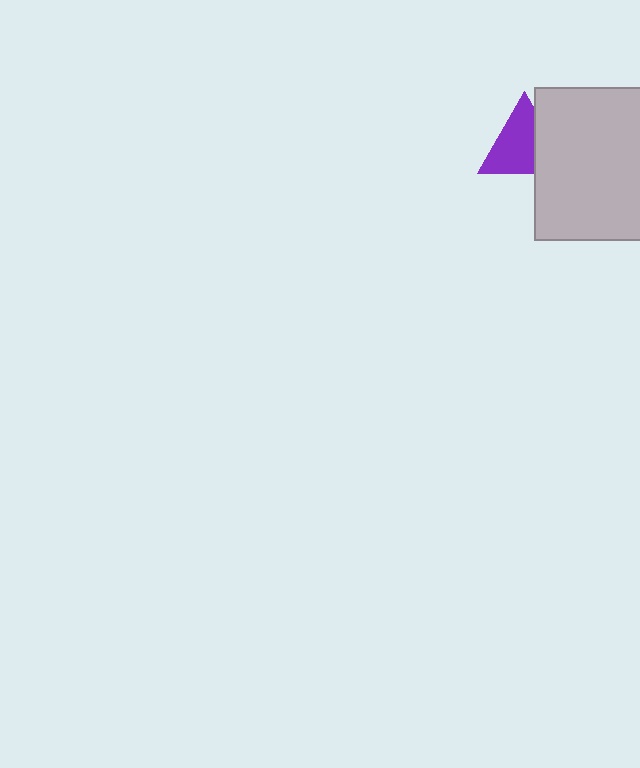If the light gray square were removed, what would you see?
You would see the complete purple triangle.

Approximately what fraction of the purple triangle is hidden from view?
Roughly 33% of the purple triangle is hidden behind the light gray square.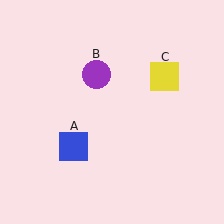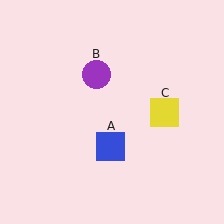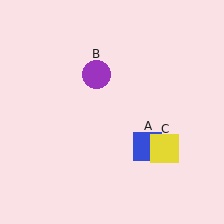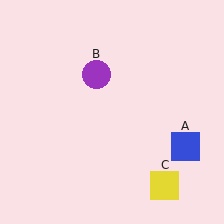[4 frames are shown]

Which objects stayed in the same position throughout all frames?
Purple circle (object B) remained stationary.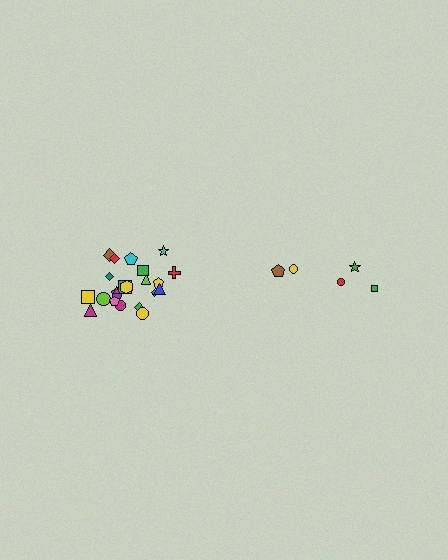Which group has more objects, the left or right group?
The left group.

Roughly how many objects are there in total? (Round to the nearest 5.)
Roughly 25 objects in total.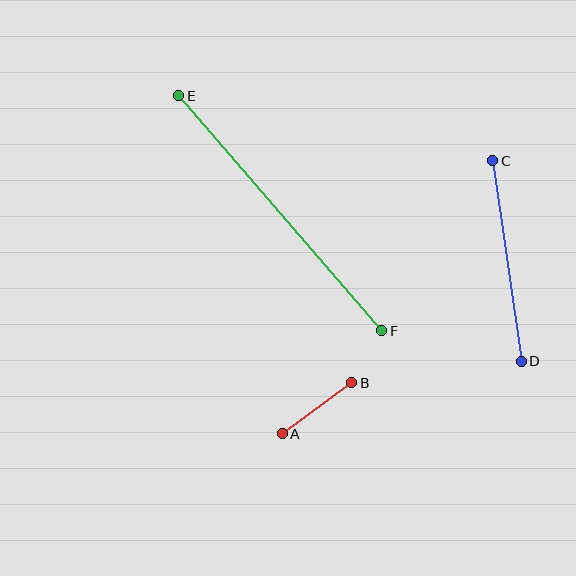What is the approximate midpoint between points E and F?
The midpoint is at approximately (280, 213) pixels.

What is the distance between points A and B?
The distance is approximately 86 pixels.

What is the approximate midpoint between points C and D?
The midpoint is at approximately (507, 261) pixels.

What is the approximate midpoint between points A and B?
The midpoint is at approximately (317, 408) pixels.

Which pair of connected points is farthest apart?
Points E and F are farthest apart.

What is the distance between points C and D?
The distance is approximately 203 pixels.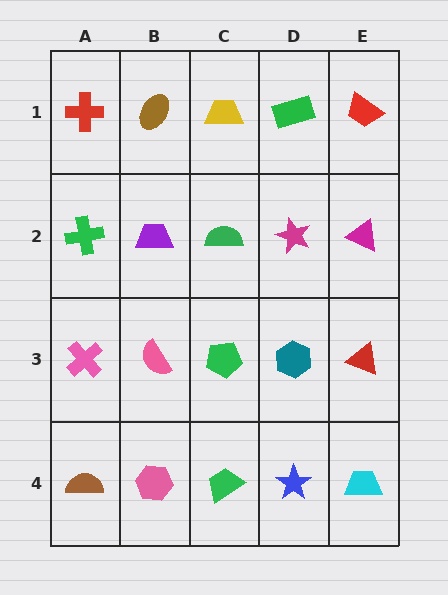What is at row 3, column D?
A teal hexagon.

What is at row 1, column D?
A green rectangle.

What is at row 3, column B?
A pink semicircle.